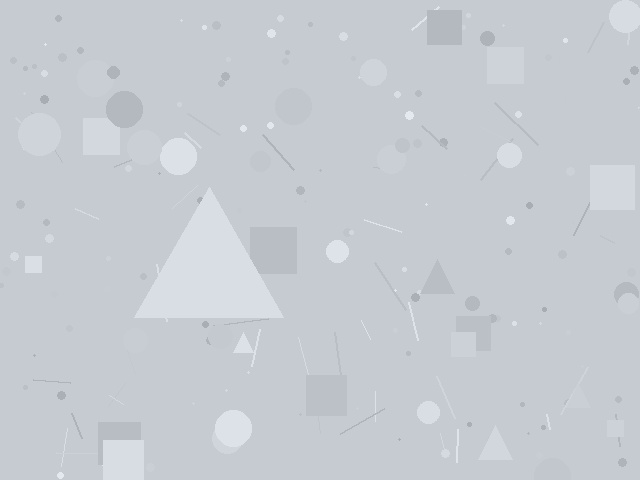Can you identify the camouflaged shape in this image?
The camouflaged shape is a triangle.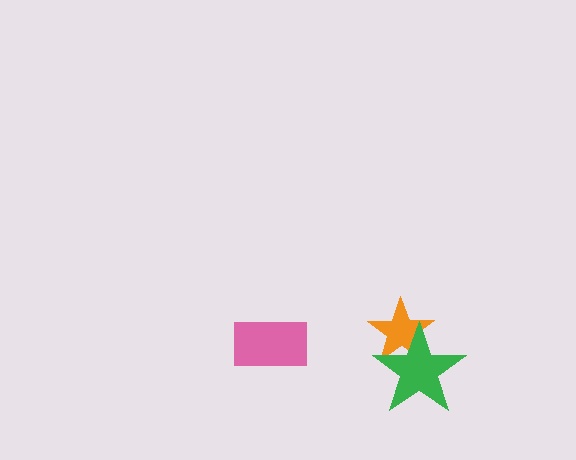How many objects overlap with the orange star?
1 object overlaps with the orange star.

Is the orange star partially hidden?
Yes, it is partially covered by another shape.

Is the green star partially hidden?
No, no other shape covers it.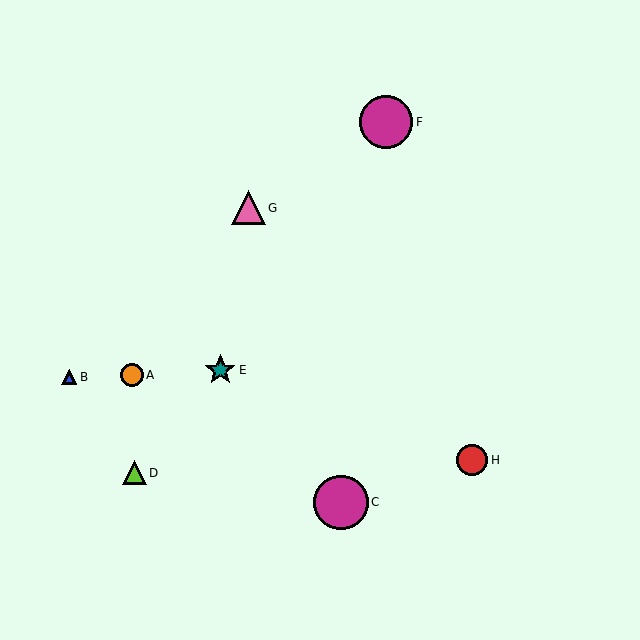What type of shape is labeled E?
Shape E is a teal star.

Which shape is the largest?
The magenta circle (labeled C) is the largest.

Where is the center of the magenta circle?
The center of the magenta circle is at (341, 502).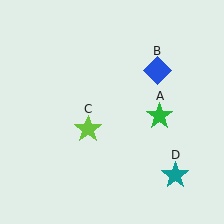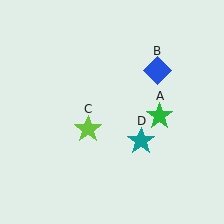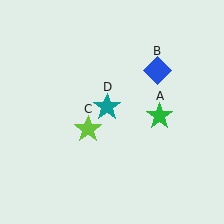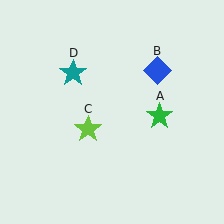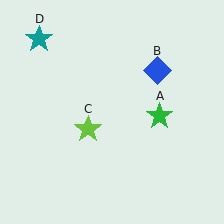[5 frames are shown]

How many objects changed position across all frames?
1 object changed position: teal star (object D).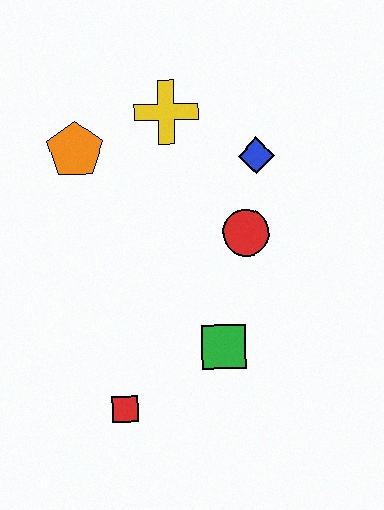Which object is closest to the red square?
The green square is closest to the red square.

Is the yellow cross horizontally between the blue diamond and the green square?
No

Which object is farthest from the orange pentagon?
The red square is farthest from the orange pentagon.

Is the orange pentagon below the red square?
No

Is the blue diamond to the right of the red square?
Yes